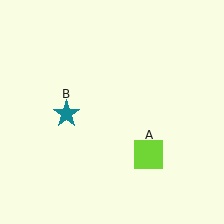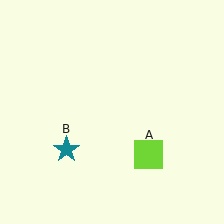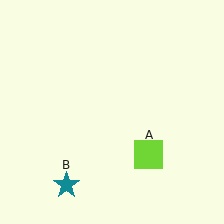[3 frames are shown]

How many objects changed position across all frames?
1 object changed position: teal star (object B).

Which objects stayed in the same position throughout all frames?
Lime square (object A) remained stationary.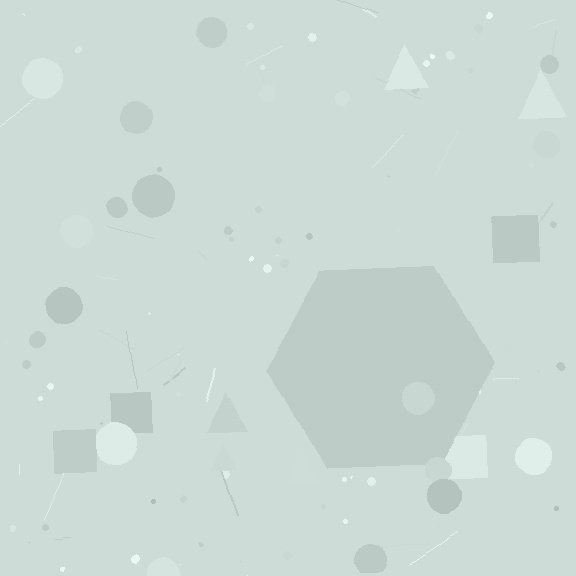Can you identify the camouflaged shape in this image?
The camouflaged shape is a hexagon.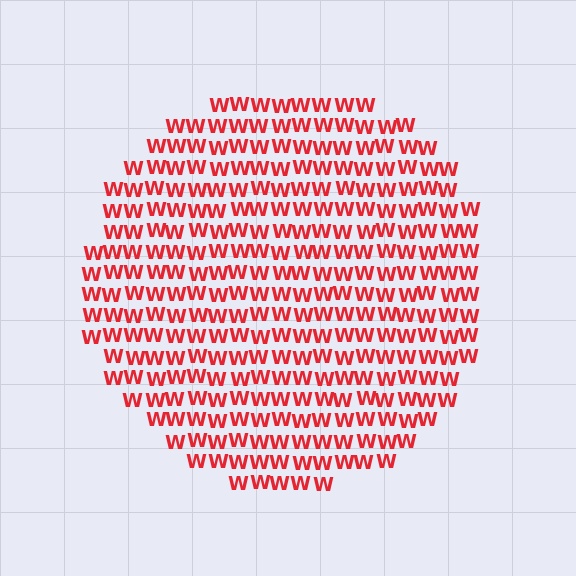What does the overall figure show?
The overall figure shows a circle.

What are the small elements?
The small elements are letter W's.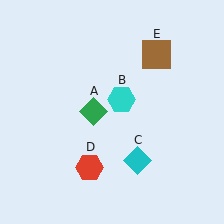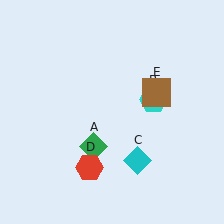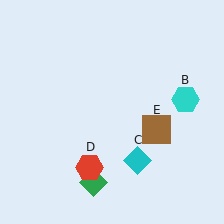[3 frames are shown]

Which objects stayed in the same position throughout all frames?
Cyan diamond (object C) and red hexagon (object D) remained stationary.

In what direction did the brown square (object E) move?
The brown square (object E) moved down.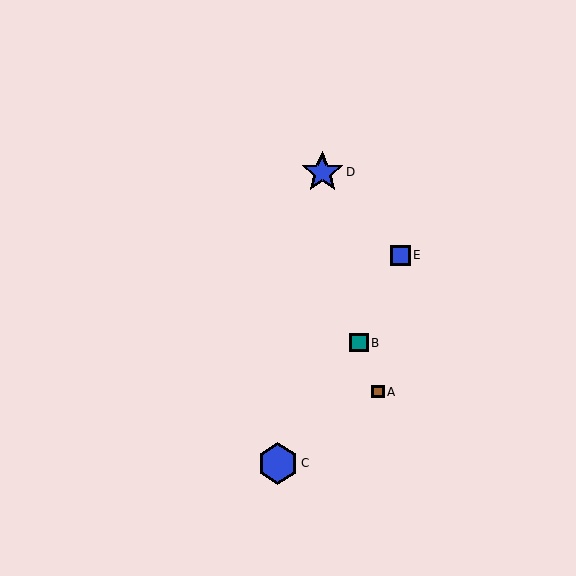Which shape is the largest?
The blue star (labeled D) is the largest.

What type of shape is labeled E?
Shape E is a blue square.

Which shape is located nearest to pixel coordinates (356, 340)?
The teal square (labeled B) at (359, 343) is nearest to that location.